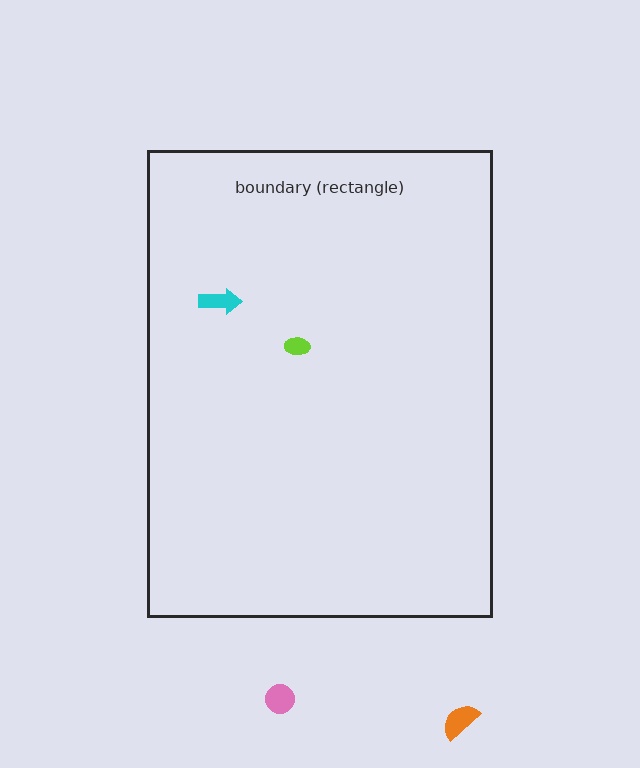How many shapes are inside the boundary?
2 inside, 2 outside.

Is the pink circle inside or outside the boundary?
Outside.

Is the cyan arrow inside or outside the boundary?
Inside.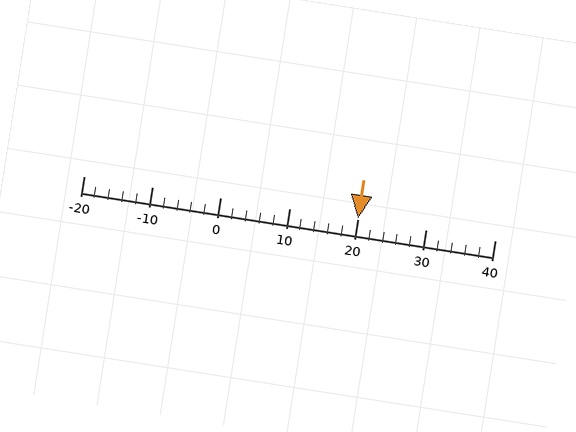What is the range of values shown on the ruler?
The ruler shows values from -20 to 40.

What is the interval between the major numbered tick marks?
The major tick marks are spaced 10 units apart.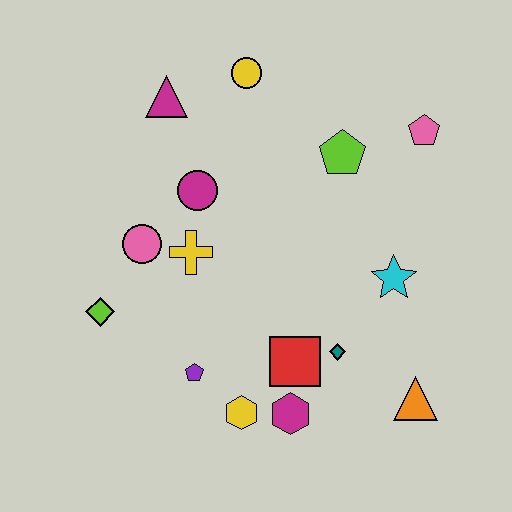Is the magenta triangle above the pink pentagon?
Yes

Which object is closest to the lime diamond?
The pink circle is closest to the lime diamond.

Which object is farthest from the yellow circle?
The orange triangle is farthest from the yellow circle.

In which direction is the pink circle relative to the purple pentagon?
The pink circle is above the purple pentagon.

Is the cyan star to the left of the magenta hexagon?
No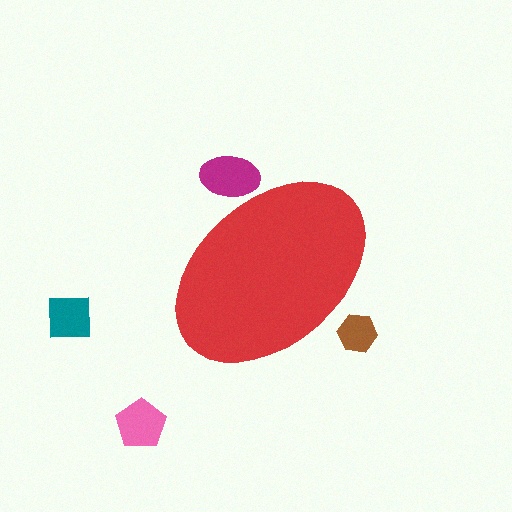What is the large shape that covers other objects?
A red ellipse.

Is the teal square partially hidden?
No, the teal square is fully visible.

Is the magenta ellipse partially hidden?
Yes, the magenta ellipse is partially hidden behind the red ellipse.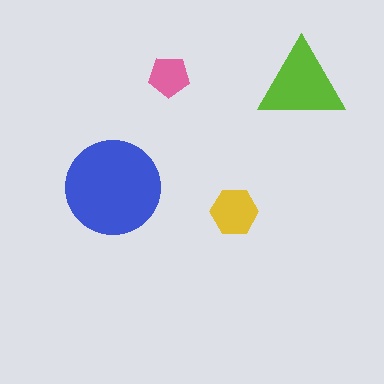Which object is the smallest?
The pink pentagon.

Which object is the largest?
The blue circle.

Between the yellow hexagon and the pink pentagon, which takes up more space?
The yellow hexagon.